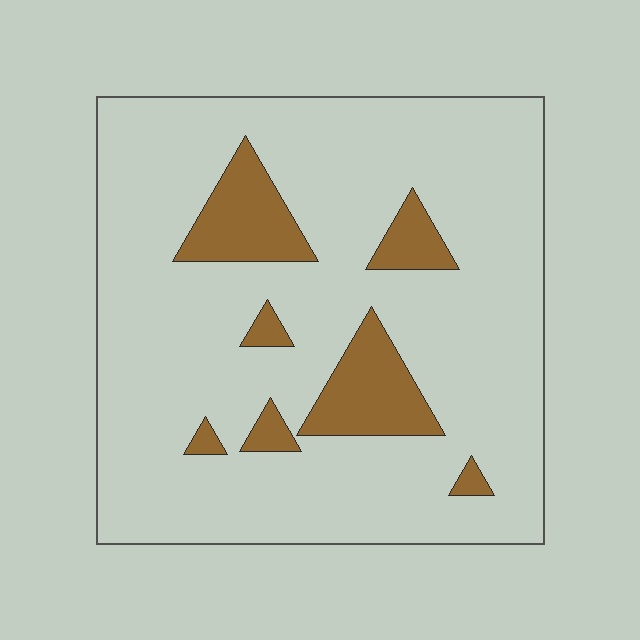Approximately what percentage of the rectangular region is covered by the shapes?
Approximately 15%.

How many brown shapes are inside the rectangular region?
7.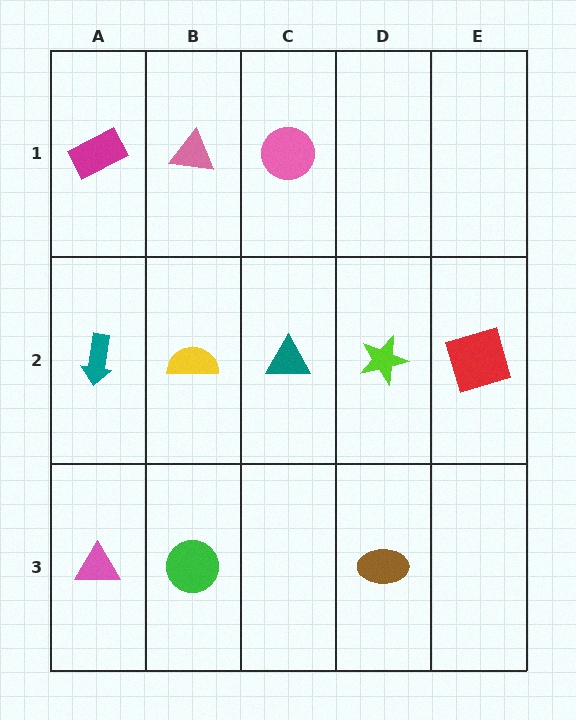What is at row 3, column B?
A green circle.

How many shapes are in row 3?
3 shapes.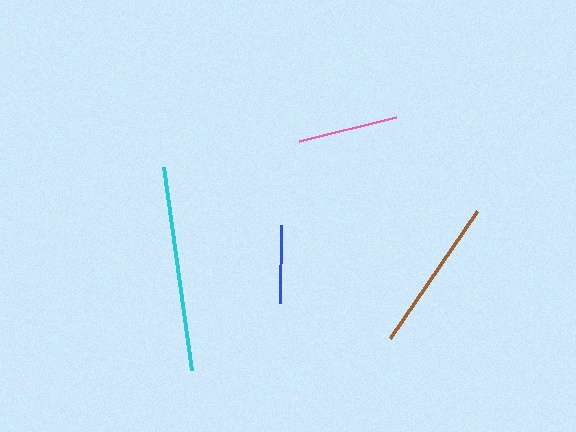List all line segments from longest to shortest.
From longest to shortest: cyan, brown, pink, blue.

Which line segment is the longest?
The cyan line is the longest at approximately 204 pixels.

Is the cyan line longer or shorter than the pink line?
The cyan line is longer than the pink line.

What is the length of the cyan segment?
The cyan segment is approximately 204 pixels long.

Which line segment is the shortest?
The blue line is the shortest at approximately 78 pixels.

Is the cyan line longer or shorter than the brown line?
The cyan line is longer than the brown line.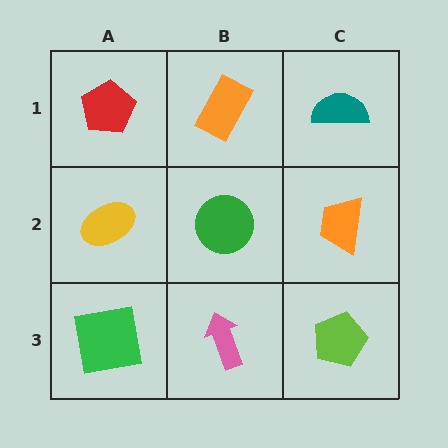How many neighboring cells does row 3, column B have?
3.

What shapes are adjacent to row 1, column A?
A yellow ellipse (row 2, column A), an orange rectangle (row 1, column B).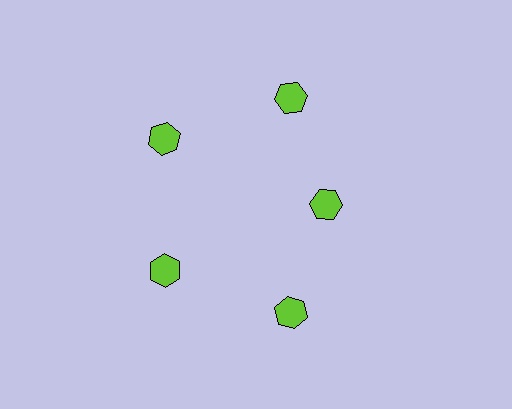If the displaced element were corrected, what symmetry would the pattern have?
It would have 5-fold rotational symmetry — the pattern would map onto itself every 72 degrees.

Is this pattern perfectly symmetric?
No. The 5 lime hexagons are arranged in a ring, but one element near the 3 o'clock position is pulled inward toward the center, breaking the 5-fold rotational symmetry.